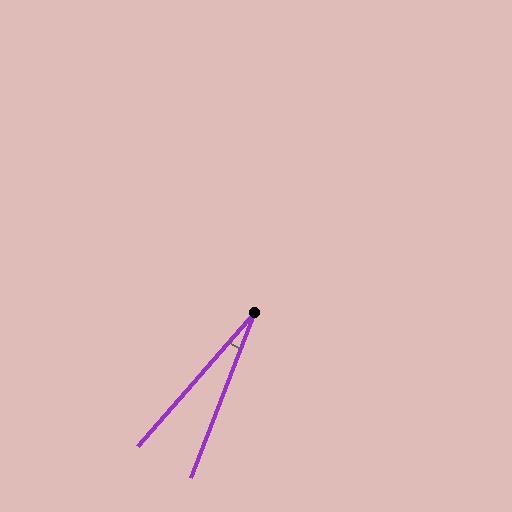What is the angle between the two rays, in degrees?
Approximately 20 degrees.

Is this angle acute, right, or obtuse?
It is acute.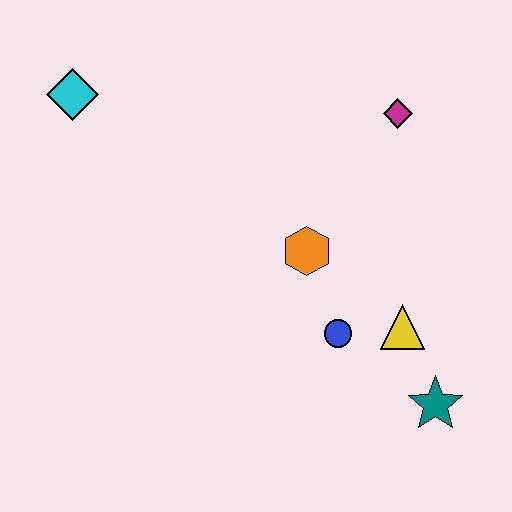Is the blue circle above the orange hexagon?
No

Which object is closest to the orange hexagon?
The blue circle is closest to the orange hexagon.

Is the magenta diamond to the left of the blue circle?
No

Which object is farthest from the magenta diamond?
The cyan diamond is farthest from the magenta diamond.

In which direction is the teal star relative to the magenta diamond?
The teal star is below the magenta diamond.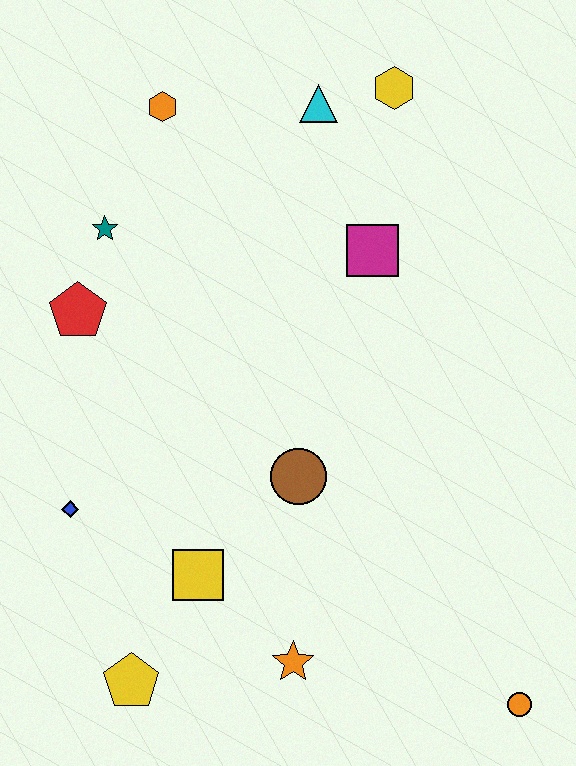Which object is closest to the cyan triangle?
The yellow hexagon is closest to the cyan triangle.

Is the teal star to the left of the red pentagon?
No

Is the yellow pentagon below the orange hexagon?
Yes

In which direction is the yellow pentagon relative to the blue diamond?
The yellow pentagon is below the blue diamond.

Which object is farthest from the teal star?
The orange circle is farthest from the teal star.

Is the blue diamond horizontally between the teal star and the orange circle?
No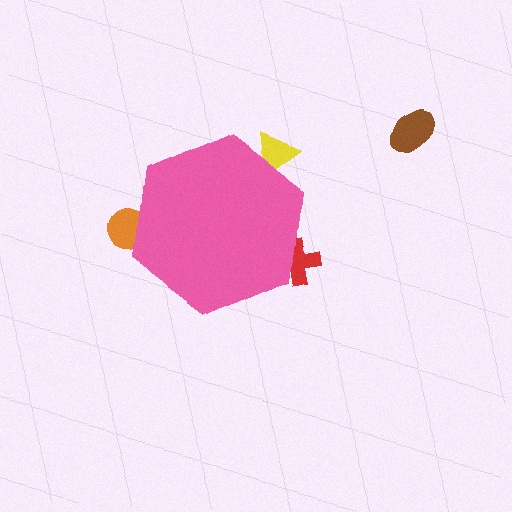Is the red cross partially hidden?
Yes, the red cross is partially hidden behind the pink hexagon.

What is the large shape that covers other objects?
A pink hexagon.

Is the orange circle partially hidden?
Yes, the orange circle is partially hidden behind the pink hexagon.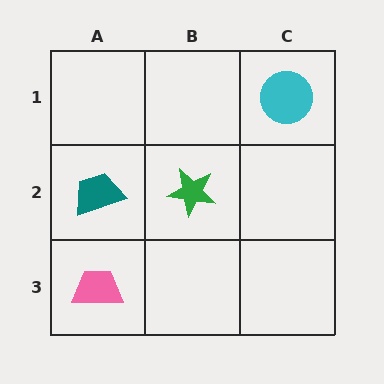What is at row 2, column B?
A green star.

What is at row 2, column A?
A teal trapezoid.